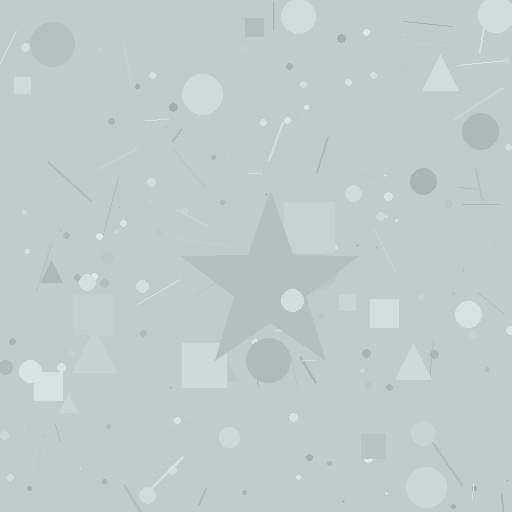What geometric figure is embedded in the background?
A star is embedded in the background.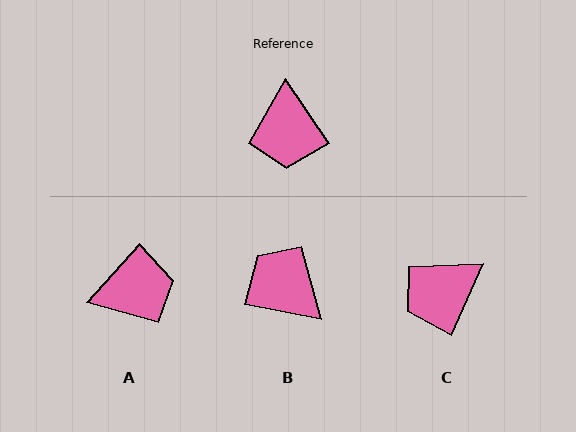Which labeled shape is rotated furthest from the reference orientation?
B, about 135 degrees away.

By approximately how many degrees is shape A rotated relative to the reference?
Approximately 103 degrees counter-clockwise.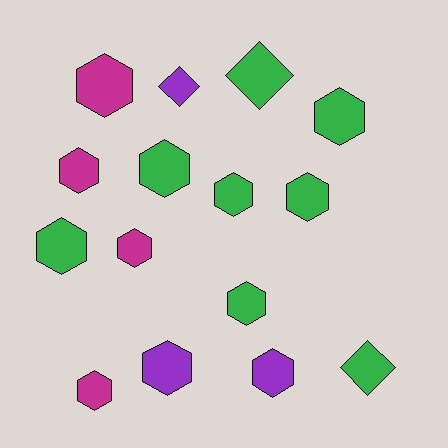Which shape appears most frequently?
Hexagon, with 12 objects.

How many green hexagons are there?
There are 6 green hexagons.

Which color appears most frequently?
Green, with 8 objects.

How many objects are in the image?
There are 15 objects.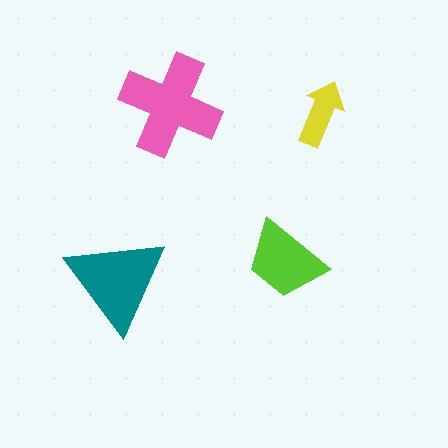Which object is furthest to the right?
The yellow arrow is rightmost.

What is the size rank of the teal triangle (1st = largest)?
2nd.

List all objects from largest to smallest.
The pink cross, the teal triangle, the lime trapezoid, the yellow arrow.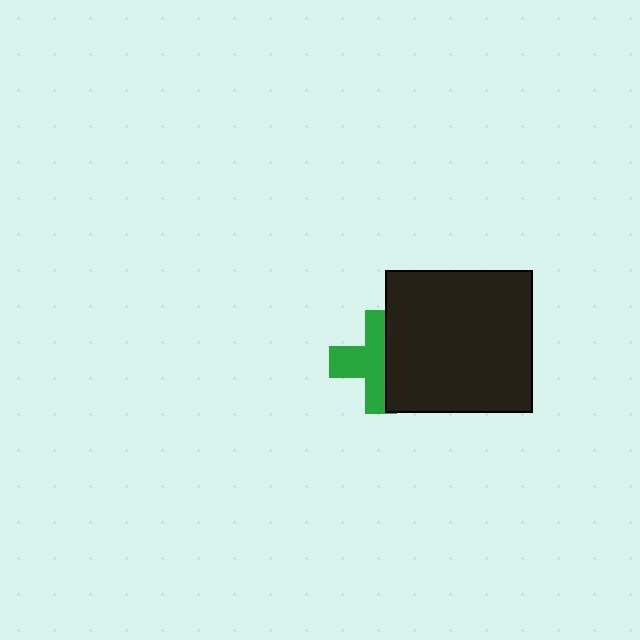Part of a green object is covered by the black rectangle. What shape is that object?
It is a cross.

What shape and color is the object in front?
The object in front is a black rectangle.